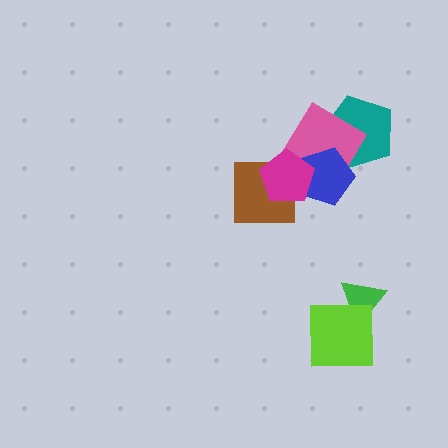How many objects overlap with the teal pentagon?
2 objects overlap with the teal pentagon.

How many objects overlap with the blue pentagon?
3 objects overlap with the blue pentagon.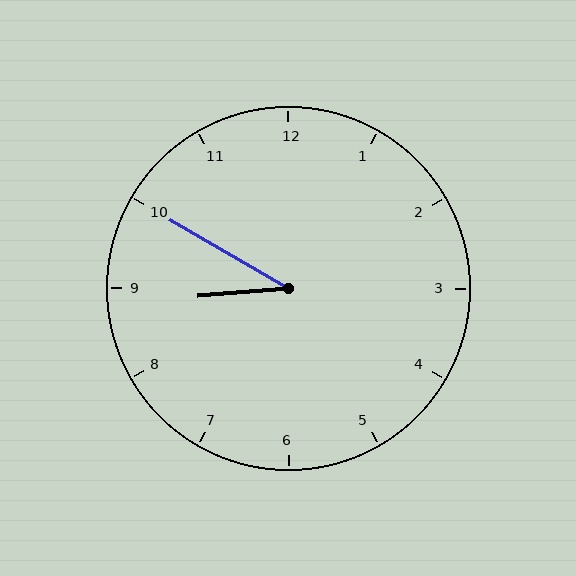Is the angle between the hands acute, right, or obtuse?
It is acute.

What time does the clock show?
8:50.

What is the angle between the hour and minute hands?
Approximately 35 degrees.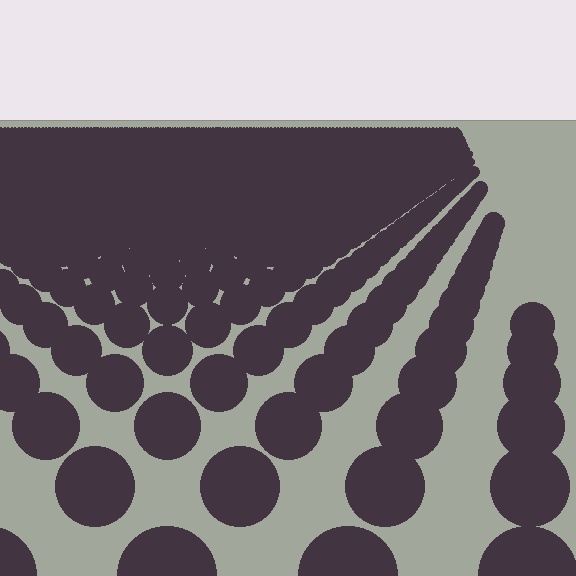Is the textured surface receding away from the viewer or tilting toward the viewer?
The surface is receding away from the viewer. Texture elements get smaller and denser toward the top.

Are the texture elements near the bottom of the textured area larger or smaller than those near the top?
Larger. Near the bottom, elements are closer to the viewer and appear at a bigger on-screen size.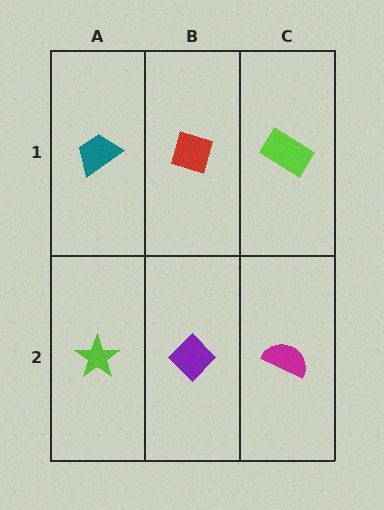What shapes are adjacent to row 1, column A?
A lime star (row 2, column A), a red diamond (row 1, column B).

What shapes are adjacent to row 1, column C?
A magenta semicircle (row 2, column C), a red diamond (row 1, column B).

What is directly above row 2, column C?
A lime rectangle.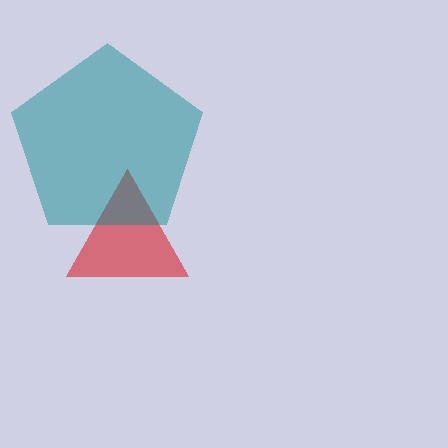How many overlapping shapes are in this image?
There are 2 overlapping shapes in the image.